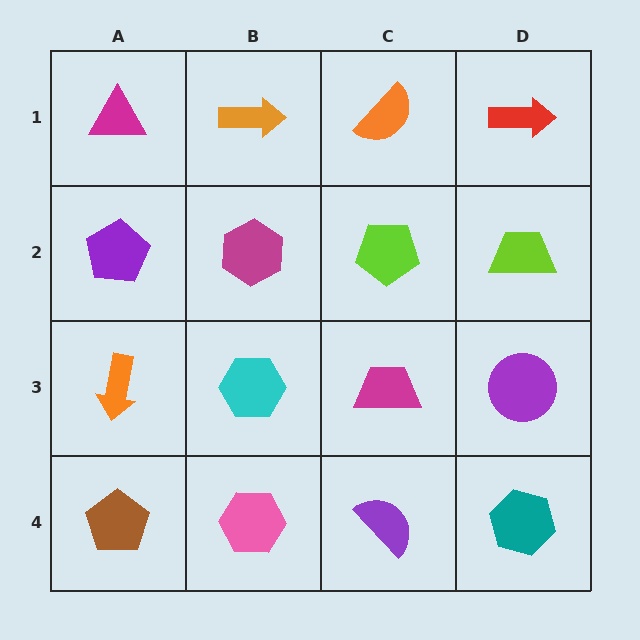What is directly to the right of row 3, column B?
A magenta trapezoid.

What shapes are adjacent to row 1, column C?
A lime pentagon (row 2, column C), an orange arrow (row 1, column B), a red arrow (row 1, column D).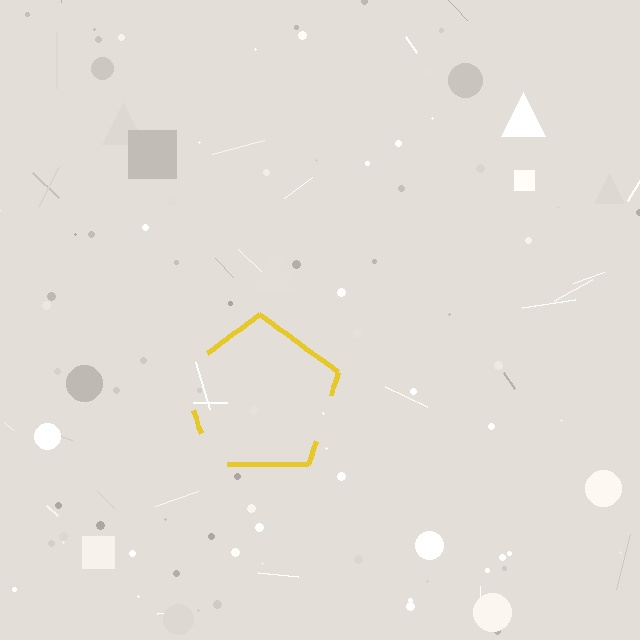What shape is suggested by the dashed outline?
The dashed outline suggests a pentagon.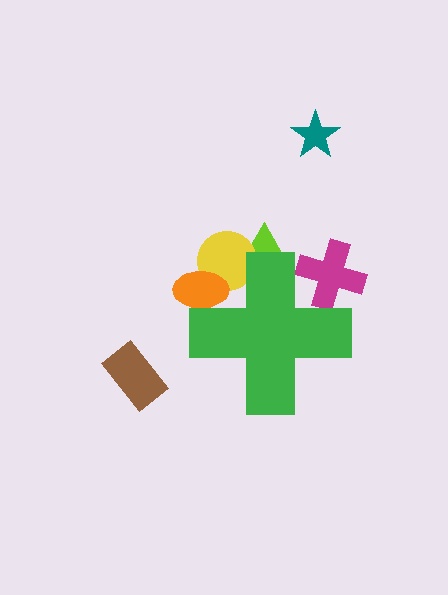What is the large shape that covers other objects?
A green cross.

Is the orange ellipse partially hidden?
Yes, the orange ellipse is partially hidden behind the green cross.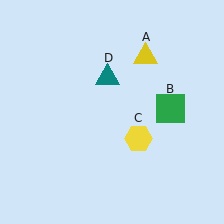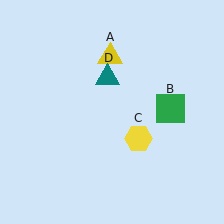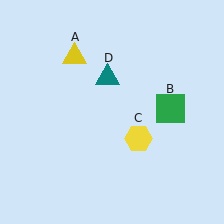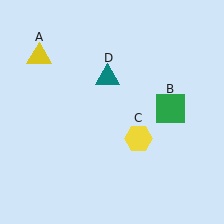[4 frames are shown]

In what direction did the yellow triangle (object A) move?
The yellow triangle (object A) moved left.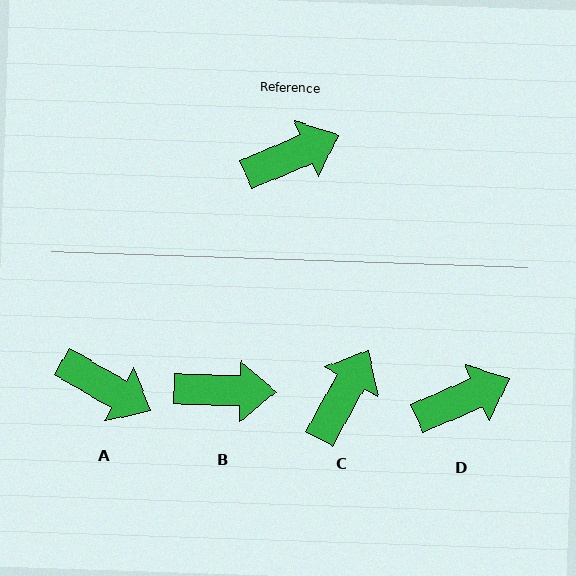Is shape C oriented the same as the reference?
No, it is off by about 38 degrees.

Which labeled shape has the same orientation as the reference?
D.